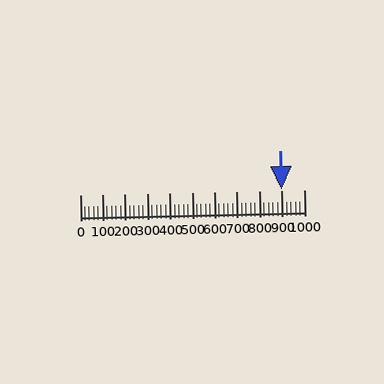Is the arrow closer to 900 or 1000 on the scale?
The arrow is closer to 900.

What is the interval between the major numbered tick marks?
The major tick marks are spaced 100 units apart.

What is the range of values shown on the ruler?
The ruler shows values from 0 to 1000.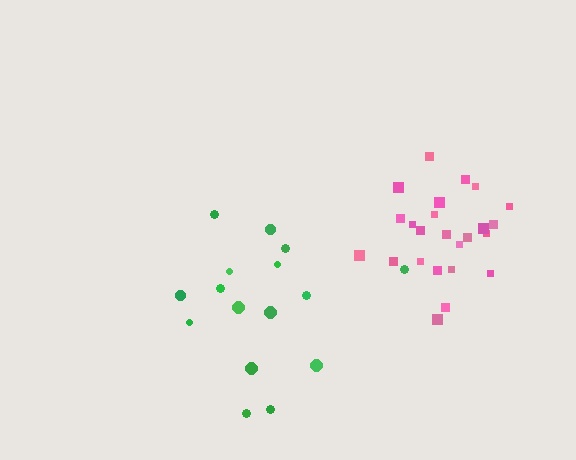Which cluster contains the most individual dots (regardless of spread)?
Pink (24).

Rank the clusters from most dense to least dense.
pink, green.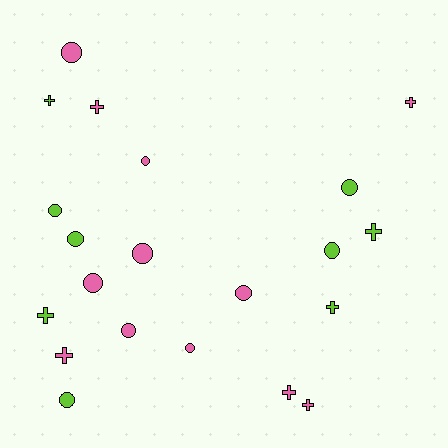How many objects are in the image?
There are 21 objects.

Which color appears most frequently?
Pink, with 12 objects.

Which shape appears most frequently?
Circle, with 12 objects.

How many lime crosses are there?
There are 4 lime crosses.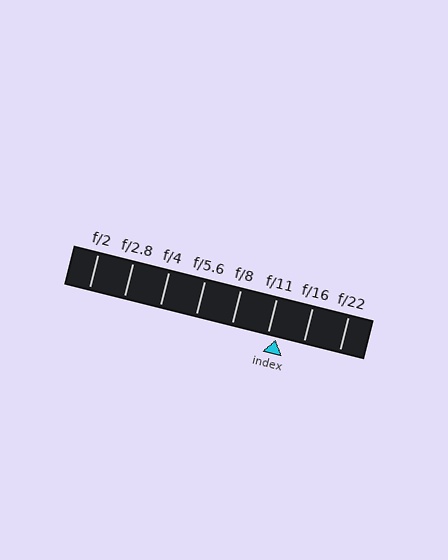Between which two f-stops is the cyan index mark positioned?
The index mark is between f/11 and f/16.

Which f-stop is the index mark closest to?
The index mark is closest to f/11.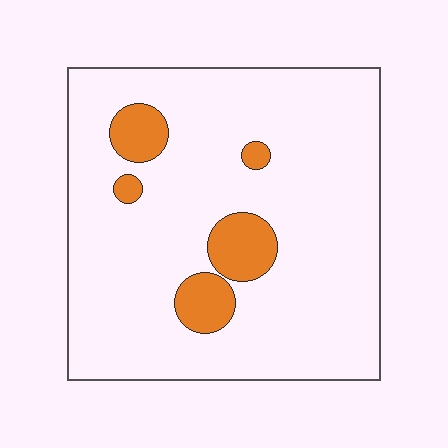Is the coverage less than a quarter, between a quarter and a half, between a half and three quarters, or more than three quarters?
Less than a quarter.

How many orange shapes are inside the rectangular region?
5.